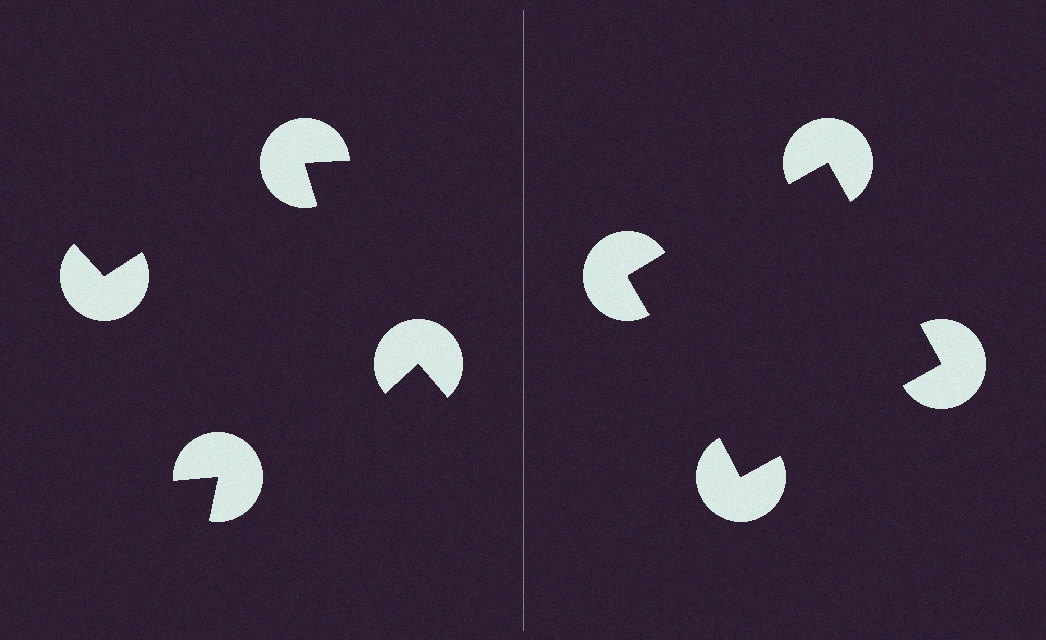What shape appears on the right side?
An illusory square.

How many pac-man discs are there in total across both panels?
8 — 4 on each side.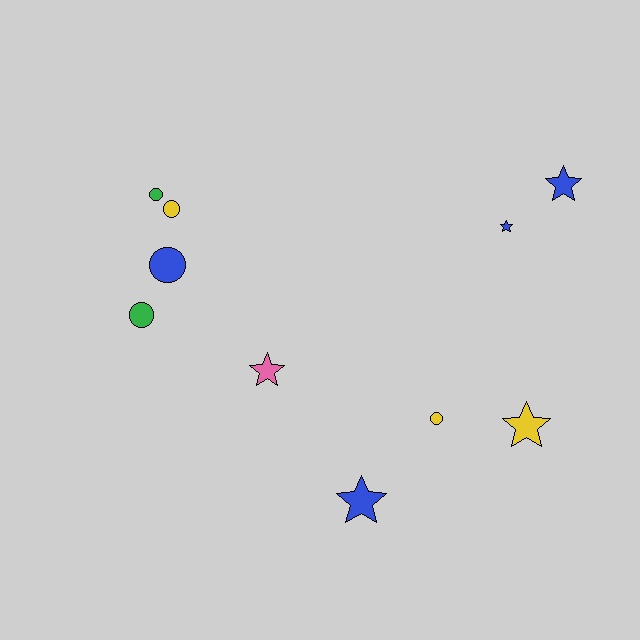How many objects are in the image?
There are 10 objects.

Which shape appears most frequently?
Circle, with 5 objects.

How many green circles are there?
There are 2 green circles.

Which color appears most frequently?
Blue, with 4 objects.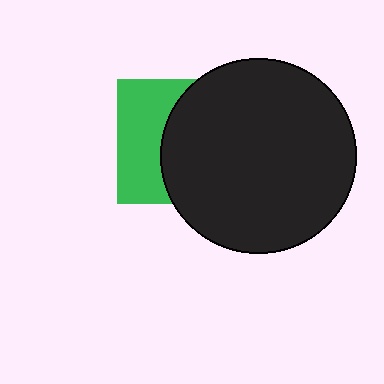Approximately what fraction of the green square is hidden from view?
Roughly 59% of the green square is hidden behind the black circle.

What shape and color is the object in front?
The object in front is a black circle.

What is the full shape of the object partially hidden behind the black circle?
The partially hidden object is a green square.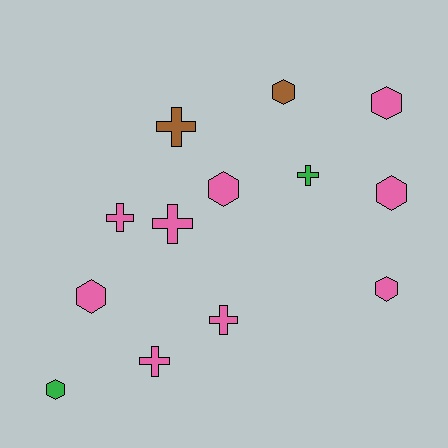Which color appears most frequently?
Pink, with 9 objects.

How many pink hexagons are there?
There are 5 pink hexagons.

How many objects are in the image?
There are 13 objects.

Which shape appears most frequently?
Hexagon, with 7 objects.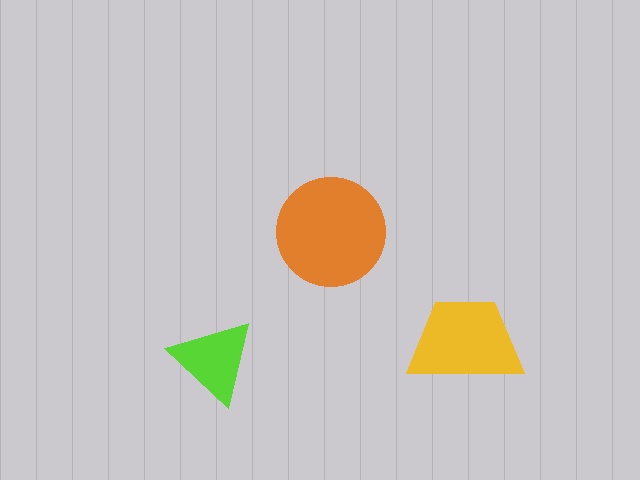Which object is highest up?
The orange circle is topmost.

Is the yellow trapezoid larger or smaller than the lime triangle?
Larger.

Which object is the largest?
The orange circle.